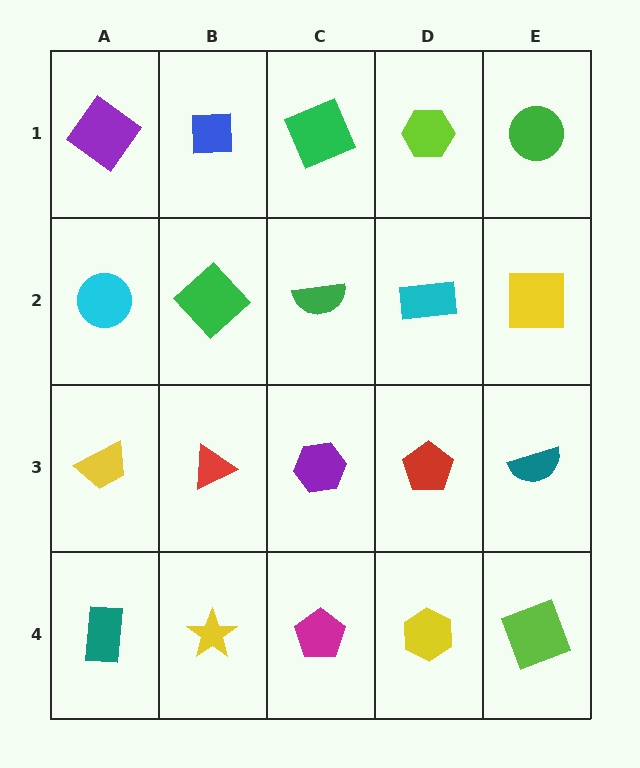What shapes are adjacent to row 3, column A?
A cyan circle (row 2, column A), a teal rectangle (row 4, column A), a red triangle (row 3, column B).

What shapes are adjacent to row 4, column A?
A yellow trapezoid (row 3, column A), a yellow star (row 4, column B).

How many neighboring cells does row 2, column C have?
4.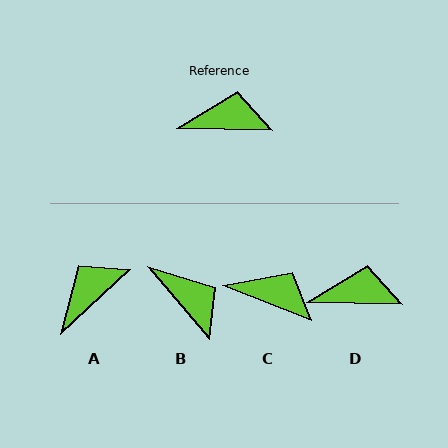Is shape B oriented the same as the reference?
No, it is off by about 48 degrees.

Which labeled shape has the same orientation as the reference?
D.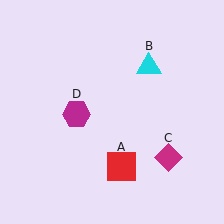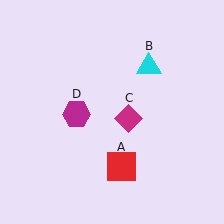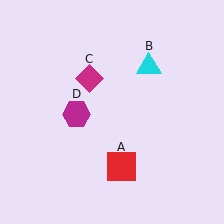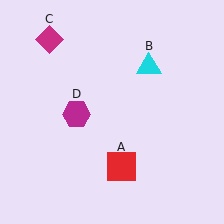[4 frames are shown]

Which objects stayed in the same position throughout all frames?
Red square (object A) and cyan triangle (object B) and magenta hexagon (object D) remained stationary.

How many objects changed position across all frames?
1 object changed position: magenta diamond (object C).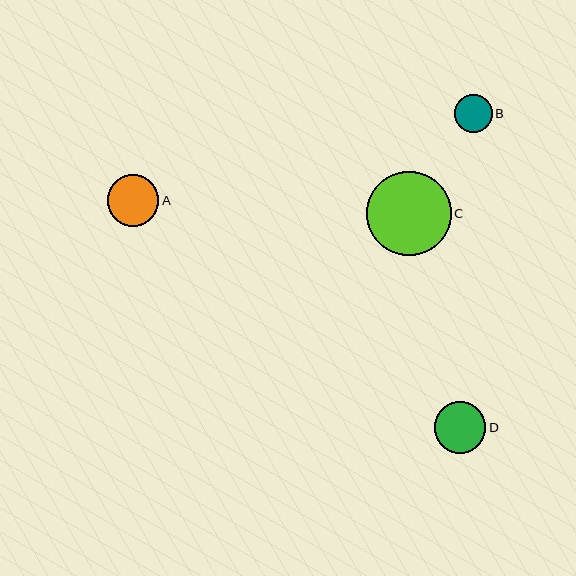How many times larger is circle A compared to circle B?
Circle A is approximately 1.4 times the size of circle B.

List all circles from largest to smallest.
From largest to smallest: C, D, A, B.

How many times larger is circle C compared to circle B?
Circle C is approximately 2.2 times the size of circle B.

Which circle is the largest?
Circle C is the largest with a size of approximately 85 pixels.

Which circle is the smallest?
Circle B is the smallest with a size of approximately 38 pixels.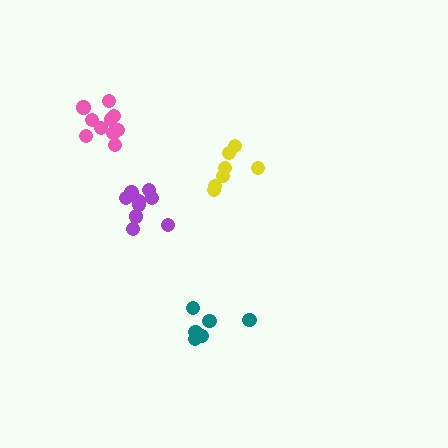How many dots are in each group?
Group 1: 9 dots, Group 2: 10 dots, Group 3: 7 dots, Group 4: 7 dots (33 total).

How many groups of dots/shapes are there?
There are 4 groups.